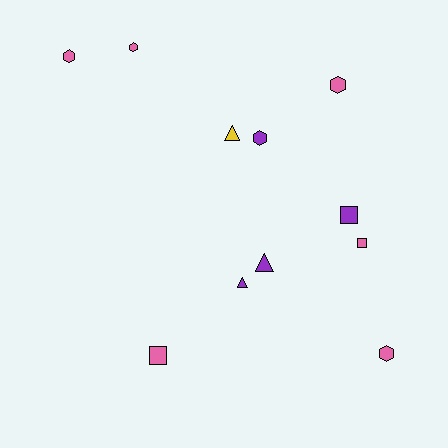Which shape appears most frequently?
Hexagon, with 5 objects.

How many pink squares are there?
There are 2 pink squares.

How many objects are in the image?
There are 11 objects.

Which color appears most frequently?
Pink, with 6 objects.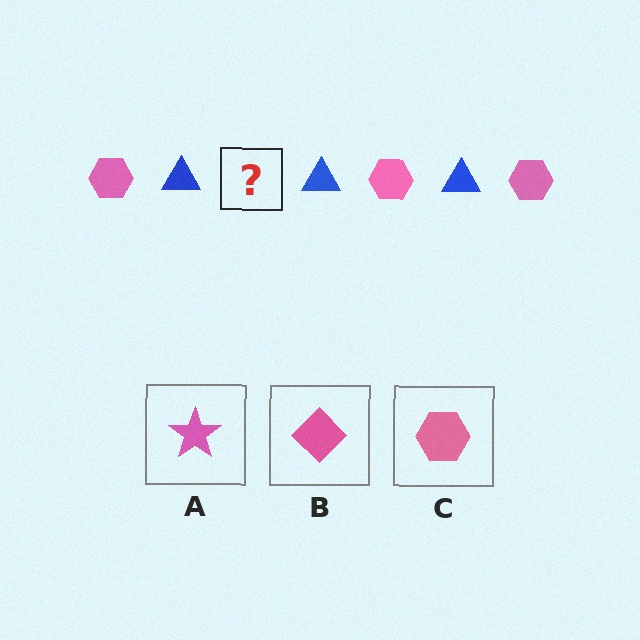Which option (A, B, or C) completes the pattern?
C.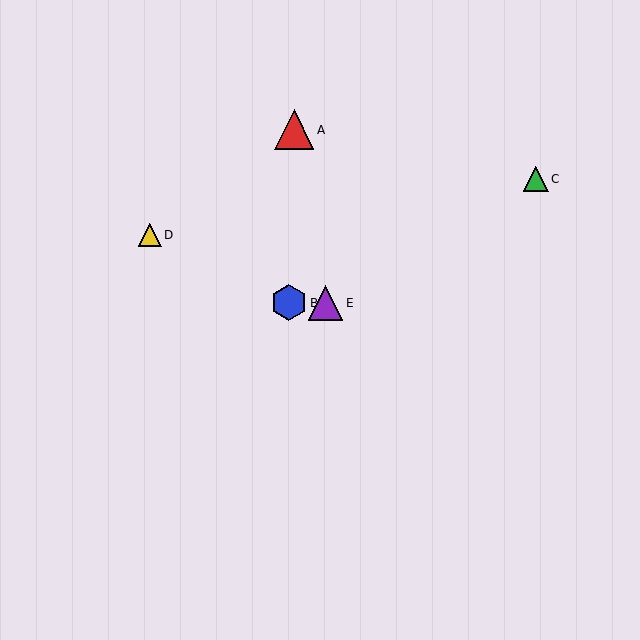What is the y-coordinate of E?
Object E is at y≈303.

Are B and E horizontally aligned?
Yes, both are at y≈303.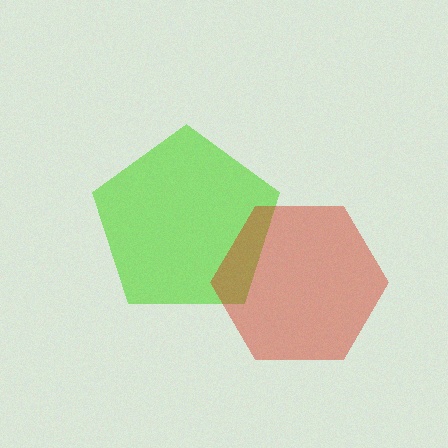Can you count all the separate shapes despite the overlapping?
Yes, there are 2 separate shapes.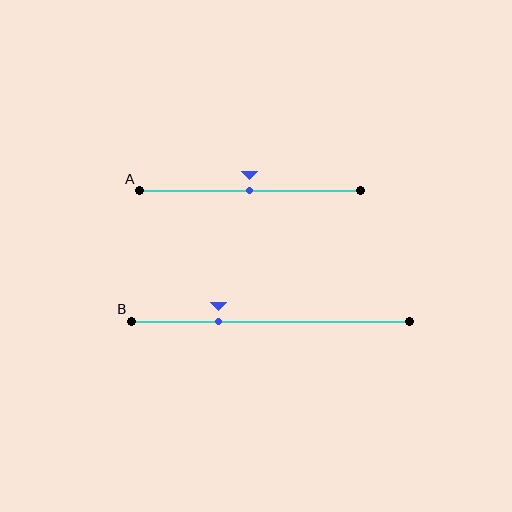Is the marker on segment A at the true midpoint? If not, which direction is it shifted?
Yes, the marker on segment A is at the true midpoint.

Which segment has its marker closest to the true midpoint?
Segment A has its marker closest to the true midpoint.